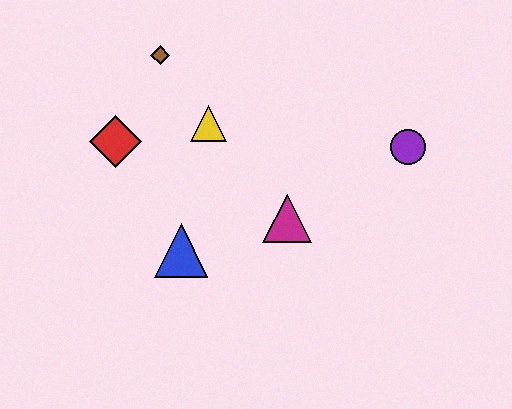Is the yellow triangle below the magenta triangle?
No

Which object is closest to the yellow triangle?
The brown diamond is closest to the yellow triangle.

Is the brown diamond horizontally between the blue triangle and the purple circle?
No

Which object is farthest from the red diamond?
The purple circle is farthest from the red diamond.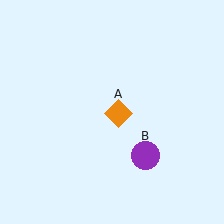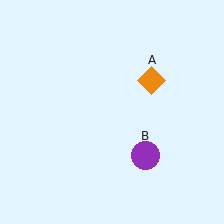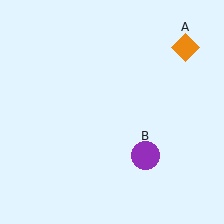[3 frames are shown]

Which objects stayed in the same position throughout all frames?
Purple circle (object B) remained stationary.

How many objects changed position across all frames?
1 object changed position: orange diamond (object A).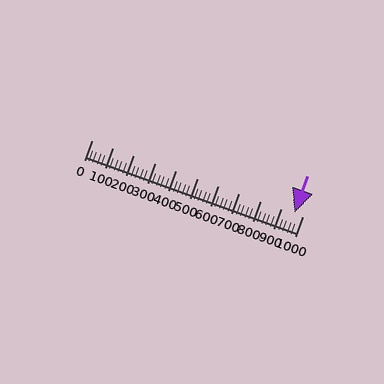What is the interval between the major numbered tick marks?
The major tick marks are spaced 100 units apart.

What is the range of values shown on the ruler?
The ruler shows values from 0 to 1000.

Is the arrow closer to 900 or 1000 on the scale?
The arrow is closer to 1000.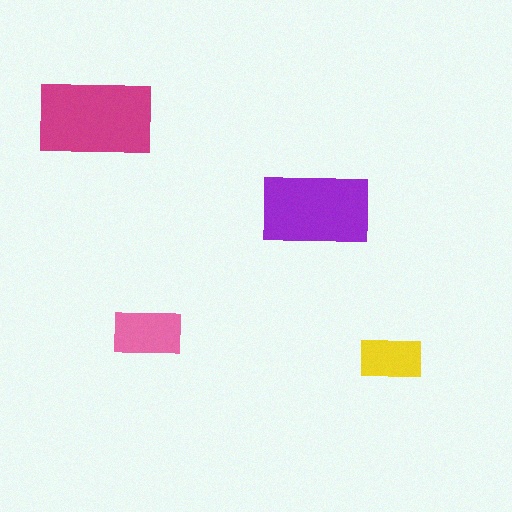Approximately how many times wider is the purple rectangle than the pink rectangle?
About 1.5 times wider.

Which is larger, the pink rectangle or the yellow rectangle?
The pink one.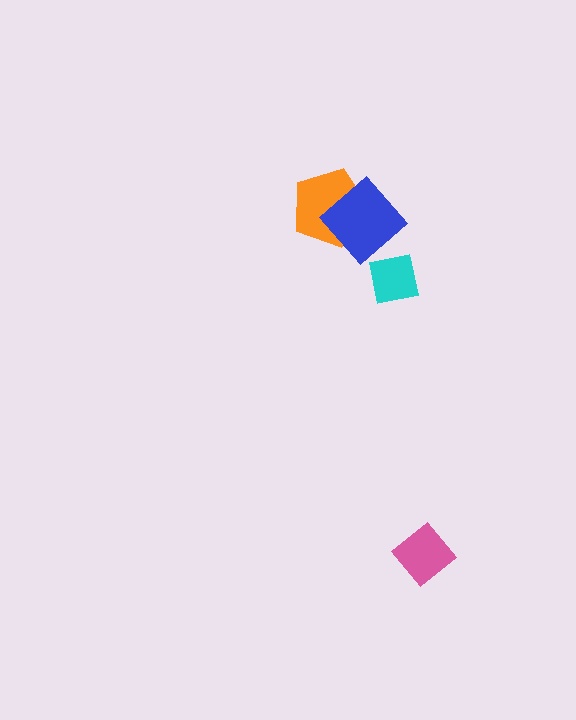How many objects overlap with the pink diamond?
0 objects overlap with the pink diamond.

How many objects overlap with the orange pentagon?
1 object overlaps with the orange pentagon.